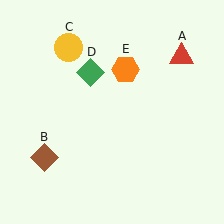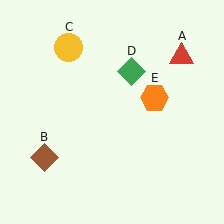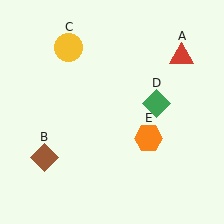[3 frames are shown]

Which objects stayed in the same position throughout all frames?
Red triangle (object A) and brown diamond (object B) and yellow circle (object C) remained stationary.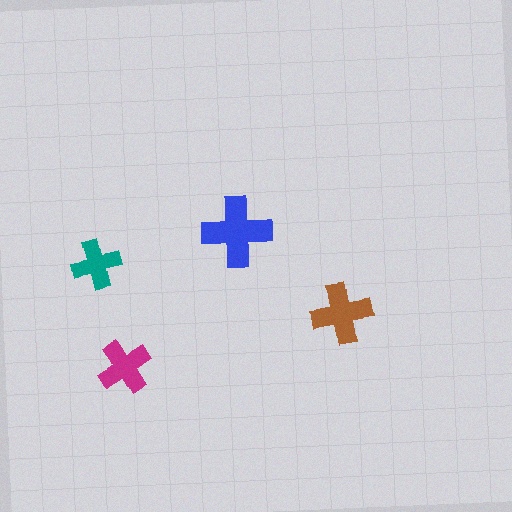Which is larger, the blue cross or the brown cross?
The blue one.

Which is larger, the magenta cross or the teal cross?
The magenta one.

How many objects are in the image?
There are 4 objects in the image.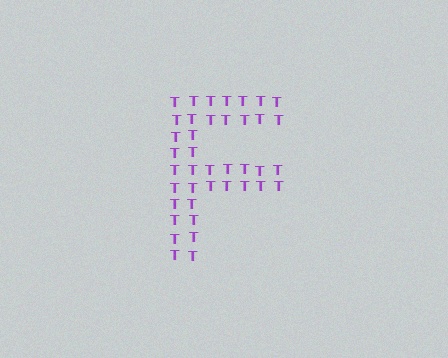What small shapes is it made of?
It is made of small letter T's.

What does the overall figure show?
The overall figure shows the letter F.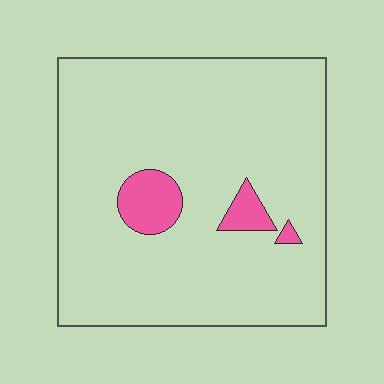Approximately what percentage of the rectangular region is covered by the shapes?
Approximately 10%.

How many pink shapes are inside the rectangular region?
3.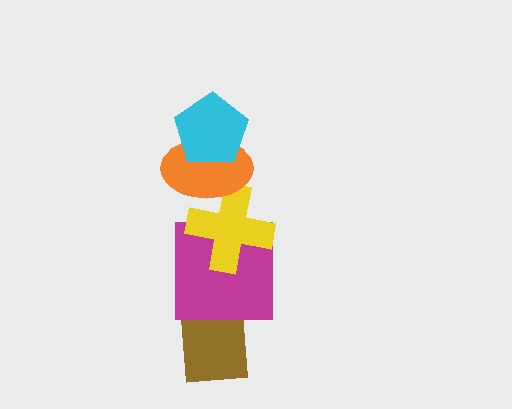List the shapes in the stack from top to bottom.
From top to bottom: the cyan pentagon, the orange ellipse, the yellow cross, the magenta square, the brown rectangle.